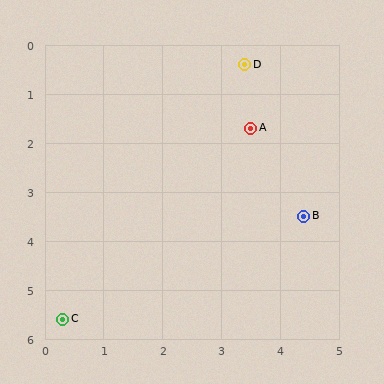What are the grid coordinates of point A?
Point A is at approximately (3.5, 1.7).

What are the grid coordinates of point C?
Point C is at approximately (0.3, 5.6).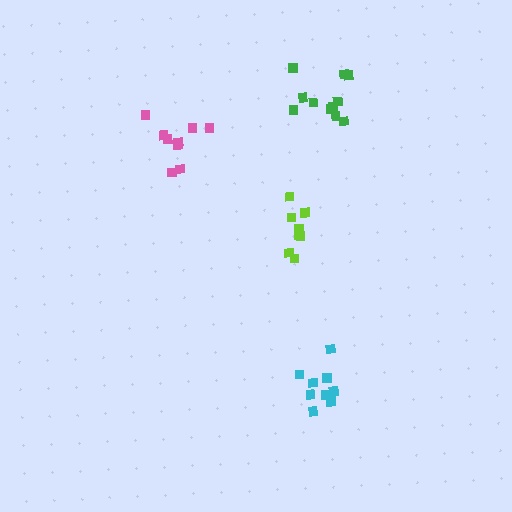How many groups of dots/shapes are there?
There are 4 groups.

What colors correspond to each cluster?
The clusters are colored: pink, lime, green, cyan.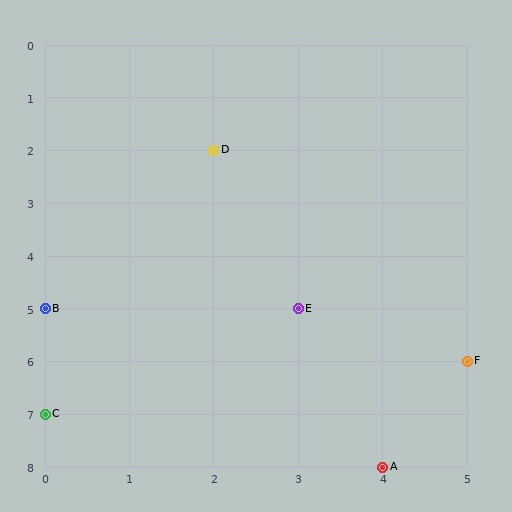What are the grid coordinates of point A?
Point A is at grid coordinates (4, 8).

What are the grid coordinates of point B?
Point B is at grid coordinates (0, 5).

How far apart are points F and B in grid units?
Points F and B are 5 columns and 1 row apart (about 5.1 grid units diagonally).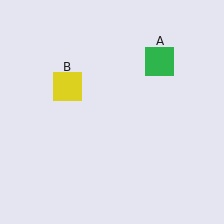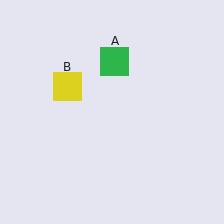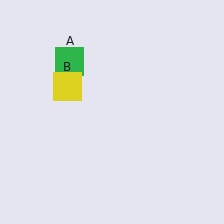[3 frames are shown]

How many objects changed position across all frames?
1 object changed position: green square (object A).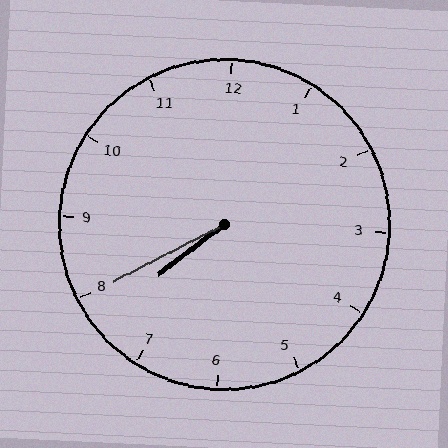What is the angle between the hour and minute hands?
Approximately 10 degrees.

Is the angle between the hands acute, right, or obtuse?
It is acute.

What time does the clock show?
7:40.